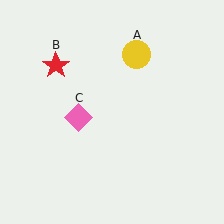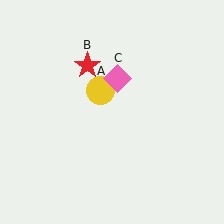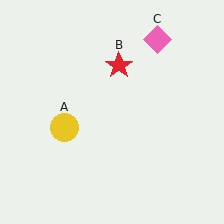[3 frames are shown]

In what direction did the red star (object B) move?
The red star (object B) moved right.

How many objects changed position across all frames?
3 objects changed position: yellow circle (object A), red star (object B), pink diamond (object C).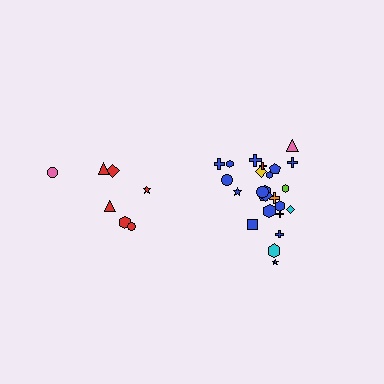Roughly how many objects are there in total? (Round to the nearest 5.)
Roughly 30 objects in total.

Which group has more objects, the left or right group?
The right group.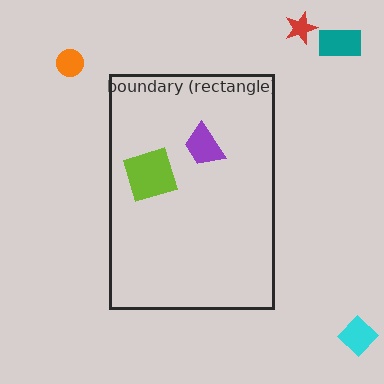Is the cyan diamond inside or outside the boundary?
Outside.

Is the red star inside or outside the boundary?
Outside.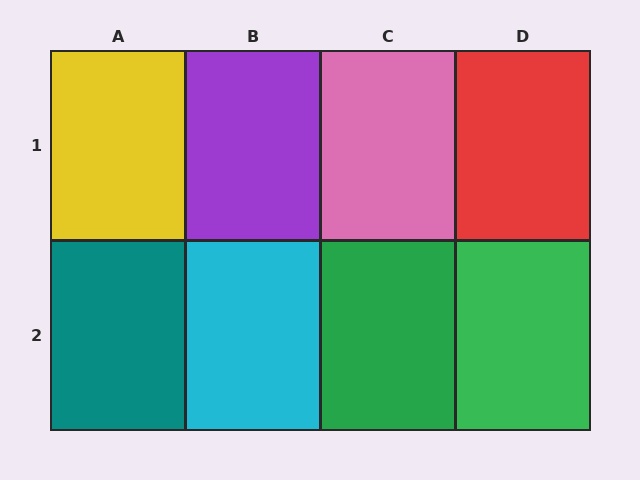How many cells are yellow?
1 cell is yellow.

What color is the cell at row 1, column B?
Purple.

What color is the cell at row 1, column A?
Yellow.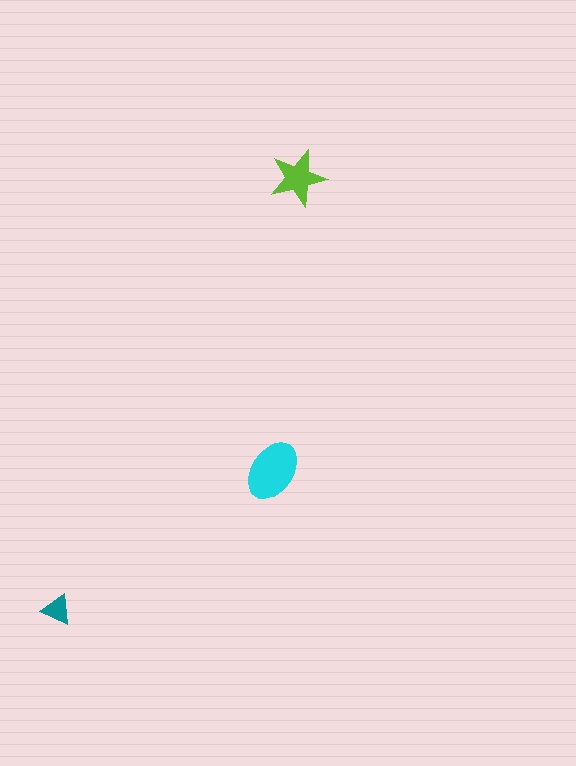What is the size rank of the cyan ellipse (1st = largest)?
1st.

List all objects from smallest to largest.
The teal triangle, the lime star, the cyan ellipse.